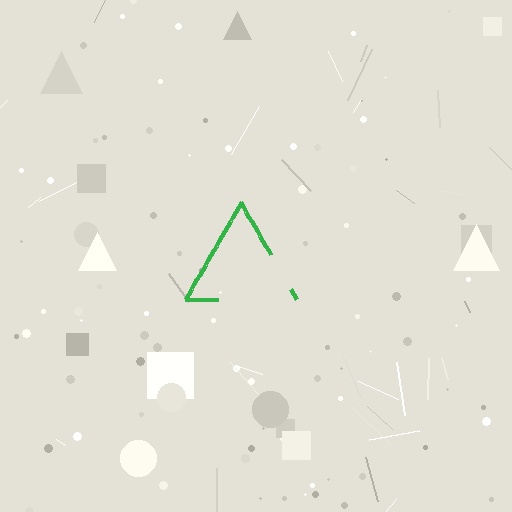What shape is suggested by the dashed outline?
The dashed outline suggests a triangle.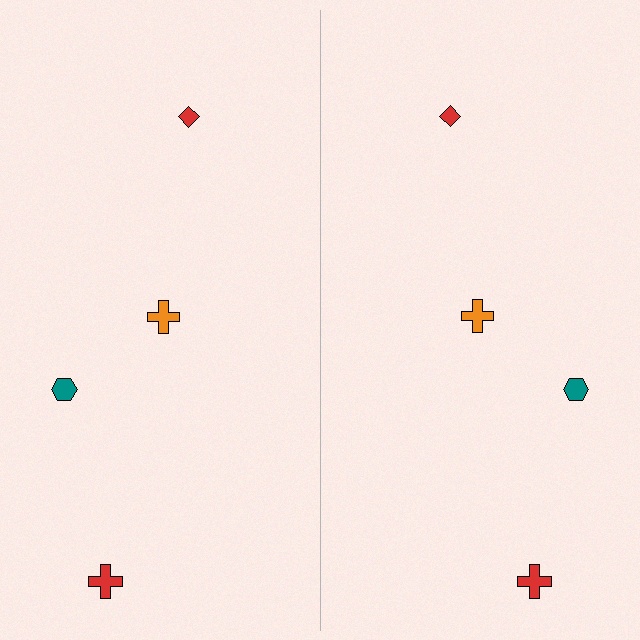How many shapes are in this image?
There are 8 shapes in this image.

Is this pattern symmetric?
Yes, this pattern has bilateral (reflection) symmetry.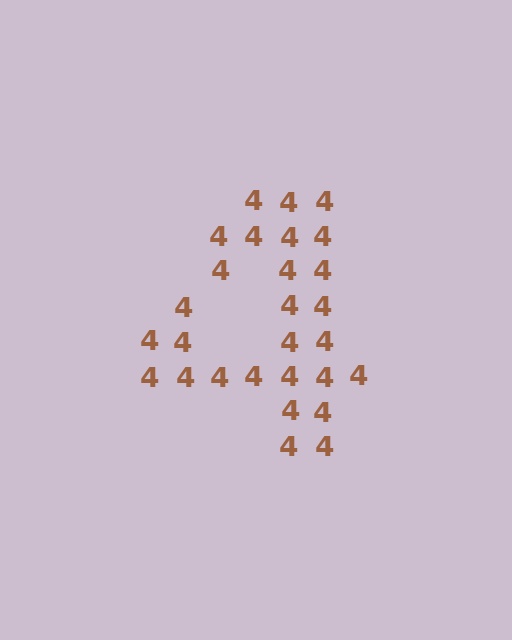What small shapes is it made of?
It is made of small digit 4's.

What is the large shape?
The large shape is the digit 4.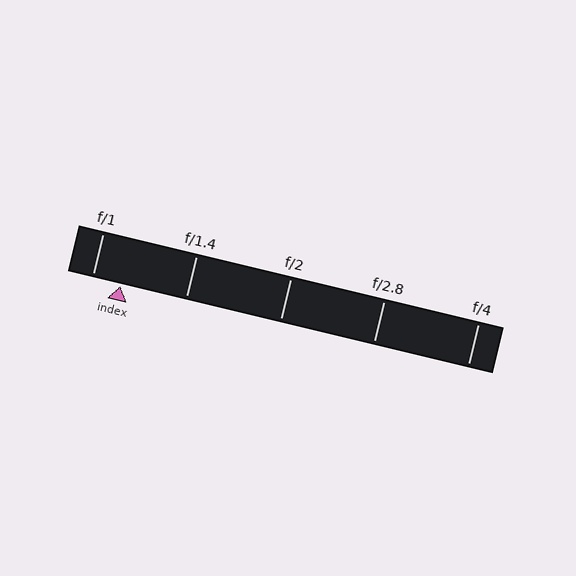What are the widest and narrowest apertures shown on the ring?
The widest aperture shown is f/1 and the narrowest is f/4.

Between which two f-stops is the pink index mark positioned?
The index mark is between f/1 and f/1.4.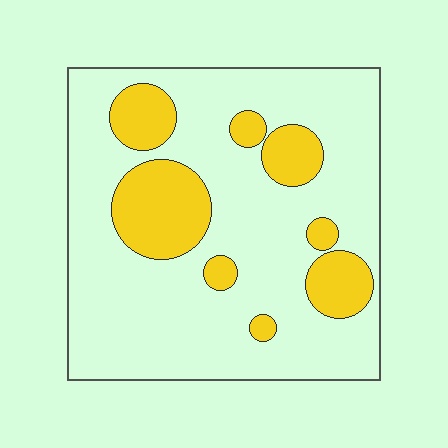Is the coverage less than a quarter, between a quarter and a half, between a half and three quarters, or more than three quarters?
Less than a quarter.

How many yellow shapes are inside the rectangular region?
8.